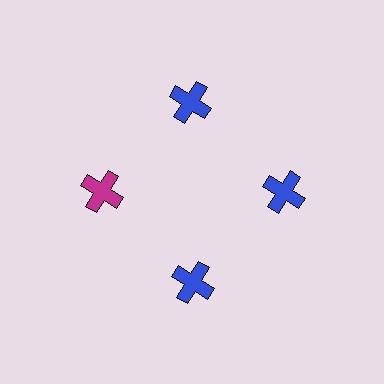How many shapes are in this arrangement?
There are 4 shapes arranged in a ring pattern.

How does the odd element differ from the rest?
It has a different color: magenta instead of blue.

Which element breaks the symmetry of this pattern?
The magenta cross at roughly the 9 o'clock position breaks the symmetry. All other shapes are blue crosses.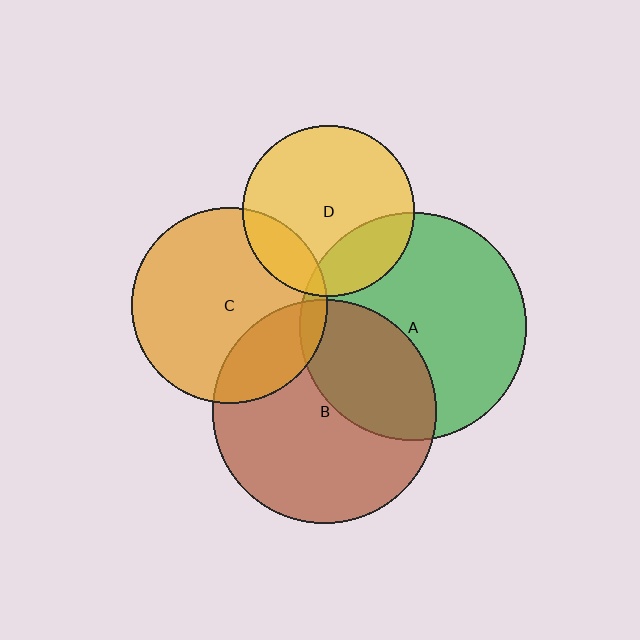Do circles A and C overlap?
Yes.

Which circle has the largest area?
Circle A (green).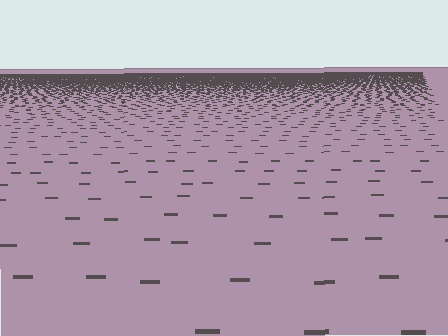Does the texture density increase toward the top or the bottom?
Density increases toward the top.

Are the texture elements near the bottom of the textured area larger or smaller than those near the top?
Larger. Near the bottom, elements are closer to the viewer and appear at a bigger on-screen size.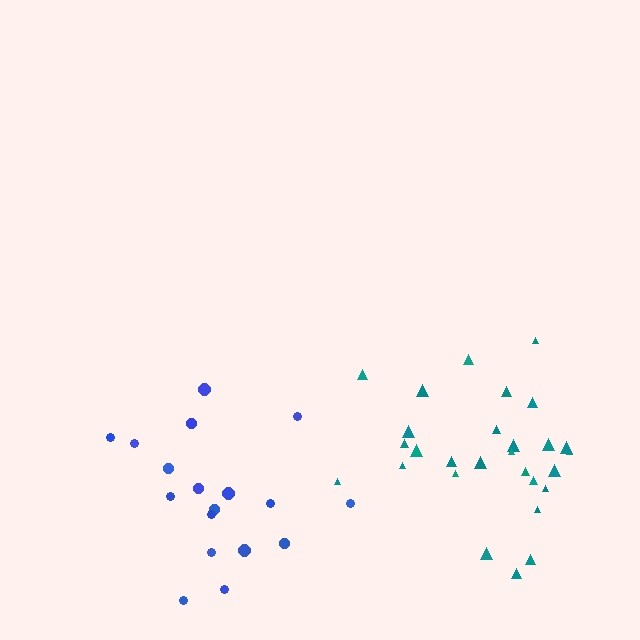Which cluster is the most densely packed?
Teal.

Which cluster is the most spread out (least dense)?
Blue.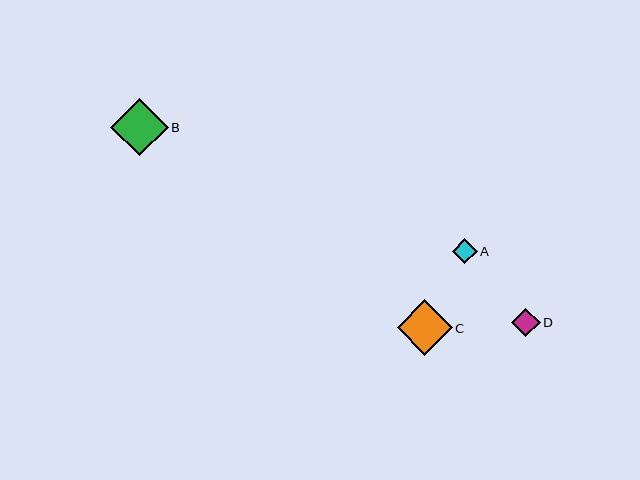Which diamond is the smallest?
Diamond A is the smallest with a size of approximately 25 pixels.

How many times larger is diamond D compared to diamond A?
Diamond D is approximately 1.2 times the size of diamond A.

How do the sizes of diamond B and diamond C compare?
Diamond B and diamond C are approximately the same size.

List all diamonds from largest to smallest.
From largest to smallest: B, C, D, A.